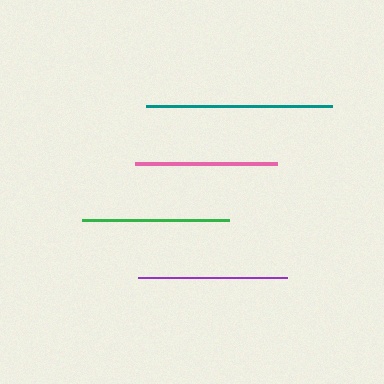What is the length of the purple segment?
The purple segment is approximately 149 pixels long.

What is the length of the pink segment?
The pink segment is approximately 143 pixels long.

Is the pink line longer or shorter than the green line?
The green line is longer than the pink line.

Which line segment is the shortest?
The pink line is the shortest at approximately 143 pixels.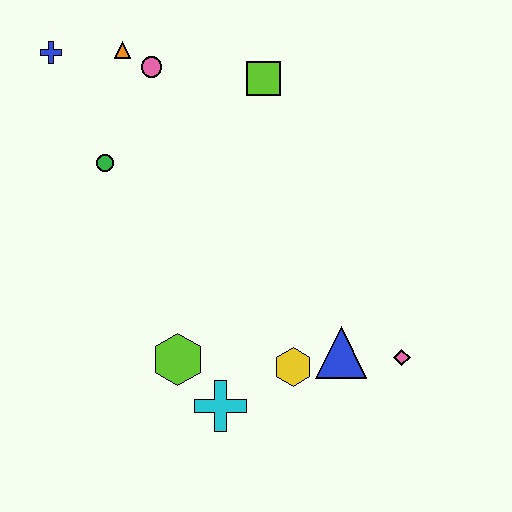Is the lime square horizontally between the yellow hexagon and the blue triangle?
No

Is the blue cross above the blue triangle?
Yes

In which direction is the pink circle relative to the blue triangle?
The pink circle is above the blue triangle.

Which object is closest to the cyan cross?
The lime hexagon is closest to the cyan cross.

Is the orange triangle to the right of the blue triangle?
No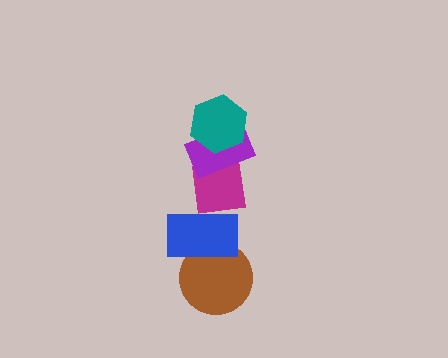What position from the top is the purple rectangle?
The purple rectangle is 2nd from the top.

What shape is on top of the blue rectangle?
The magenta square is on top of the blue rectangle.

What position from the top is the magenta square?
The magenta square is 3rd from the top.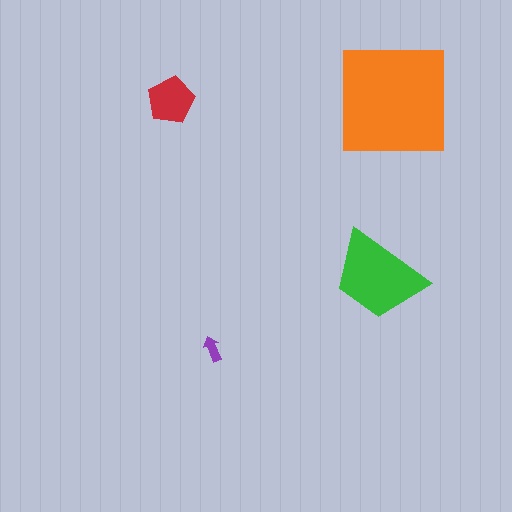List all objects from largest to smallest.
The orange square, the green trapezoid, the red pentagon, the purple arrow.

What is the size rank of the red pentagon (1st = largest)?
3rd.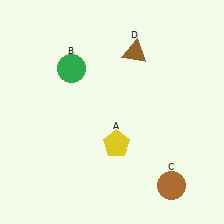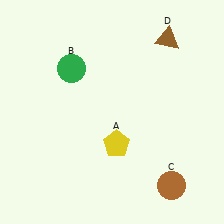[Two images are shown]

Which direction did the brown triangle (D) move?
The brown triangle (D) moved right.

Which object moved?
The brown triangle (D) moved right.